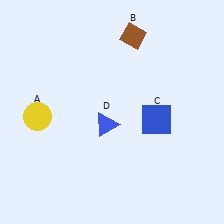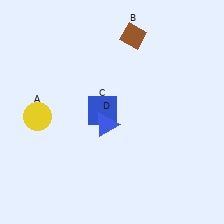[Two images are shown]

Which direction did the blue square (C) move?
The blue square (C) moved left.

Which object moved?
The blue square (C) moved left.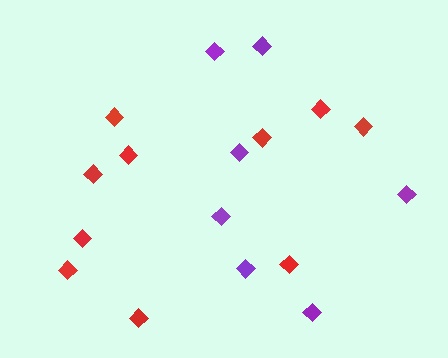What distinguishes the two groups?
There are 2 groups: one group of red diamonds (10) and one group of purple diamonds (7).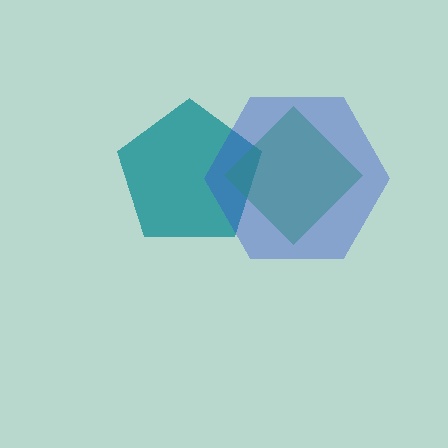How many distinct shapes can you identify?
There are 3 distinct shapes: a teal pentagon, a green diamond, a blue hexagon.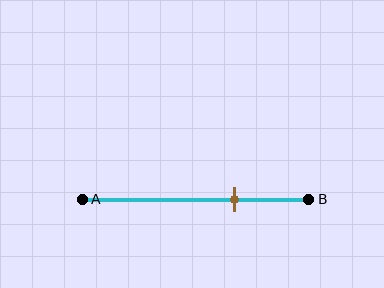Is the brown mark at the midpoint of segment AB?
No, the mark is at about 65% from A, not at the 50% midpoint.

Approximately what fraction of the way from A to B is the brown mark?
The brown mark is approximately 65% of the way from A to B.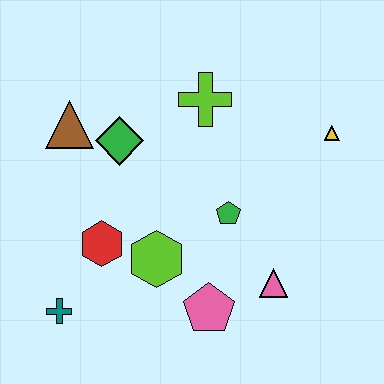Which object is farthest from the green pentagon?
The teal cross is farthest from the green pentagon.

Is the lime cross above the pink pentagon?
Yes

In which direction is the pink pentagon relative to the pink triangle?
The pink pentagon is to the left of the pink triangle.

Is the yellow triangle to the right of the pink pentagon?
Yes